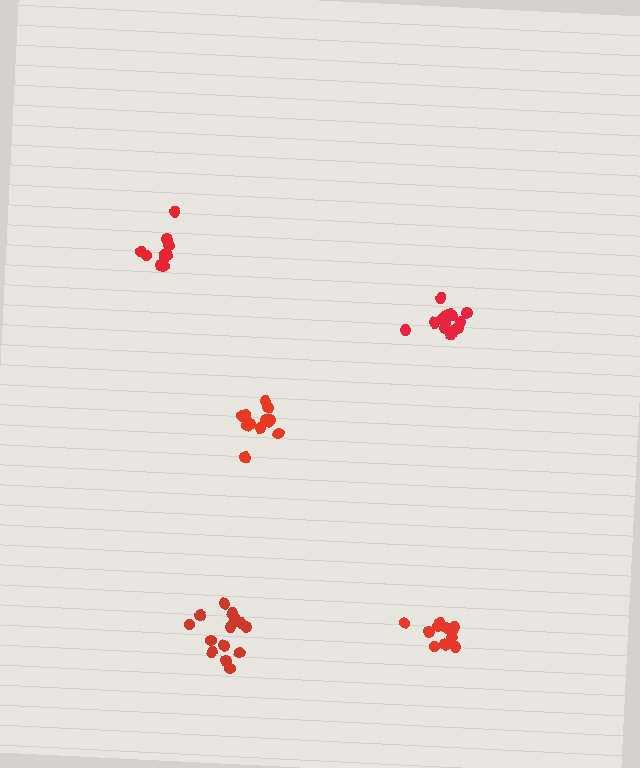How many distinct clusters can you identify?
There are 5 distinct clusters.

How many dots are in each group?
Group 1: 15 dots, Group 2: 15 dots, Group 3: 11 dots, Group 4: 14 dots, Group 5: 10 dots (65 total).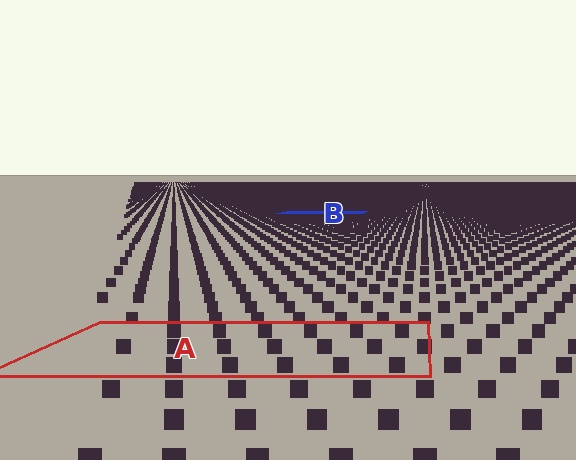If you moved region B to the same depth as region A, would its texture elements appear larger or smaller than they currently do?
They would appear larger. At a closer depth, the same texture elements are projected at a bigger on-screen size.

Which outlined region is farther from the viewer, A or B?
Region B is farther from the viewer — the texture elements inside it appear smaller and more densely packed.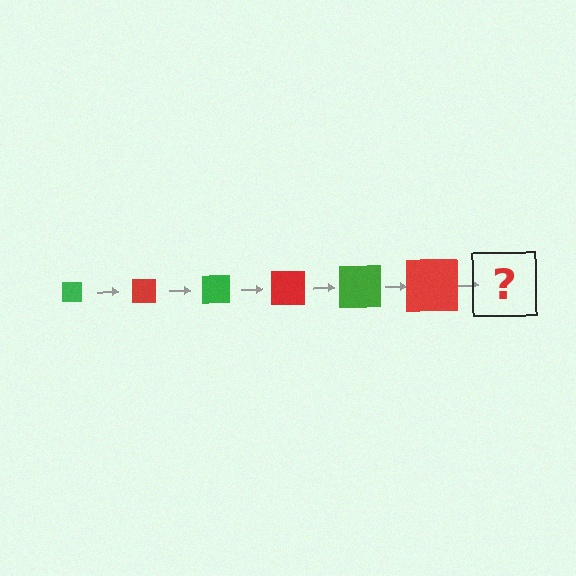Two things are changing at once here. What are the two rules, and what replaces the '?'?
The two rules are that the square grows larger each step and the color cycles through green and red. The '?' should be a green square, larger than the previous one.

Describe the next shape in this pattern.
It should be a green square, larger than the previous one.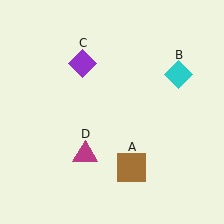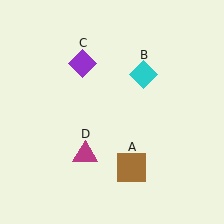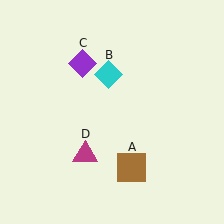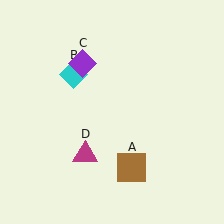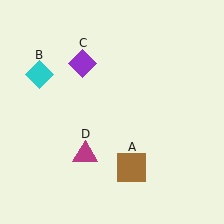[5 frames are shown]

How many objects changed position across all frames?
1 object changed position: cyan diamond (object B).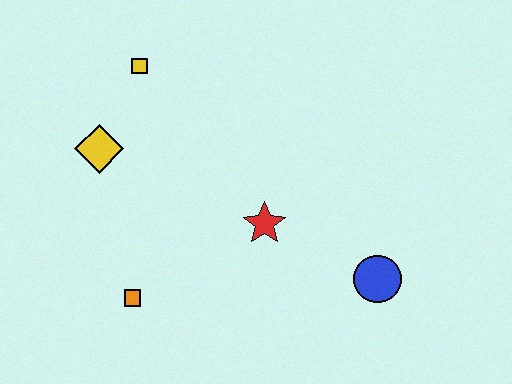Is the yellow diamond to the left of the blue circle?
Yes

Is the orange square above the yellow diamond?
No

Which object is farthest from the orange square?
The blue circle is farthest from the orange square.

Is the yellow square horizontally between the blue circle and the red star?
No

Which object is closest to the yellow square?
The yellow diamond is closest to the yellow square.